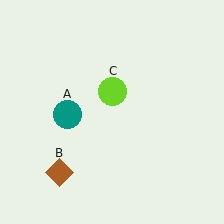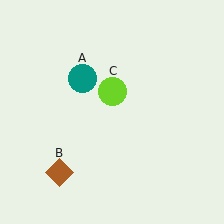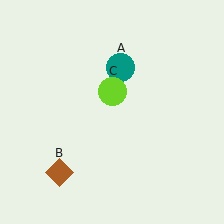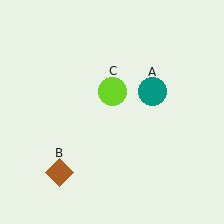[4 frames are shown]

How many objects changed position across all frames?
1 object changed position: teal circle (object A).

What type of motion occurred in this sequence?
The teal circle (object A) rotated clockwise around the center of the scene.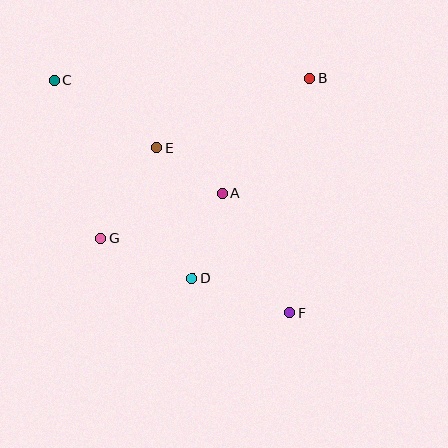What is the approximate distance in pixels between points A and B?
The distance between A and B is approximately 144 pixels.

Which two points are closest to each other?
Points A and E are closest to each other.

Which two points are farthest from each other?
Points C and F are farthest from each other.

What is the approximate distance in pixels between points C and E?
The distance between C and E is approximately 122 pixels.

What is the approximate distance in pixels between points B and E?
The distance between B and E is approximately 169 pixels.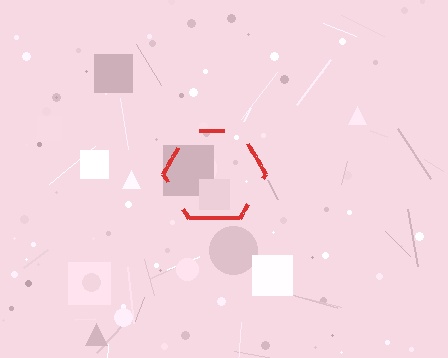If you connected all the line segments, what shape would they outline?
They would outline a hexagon.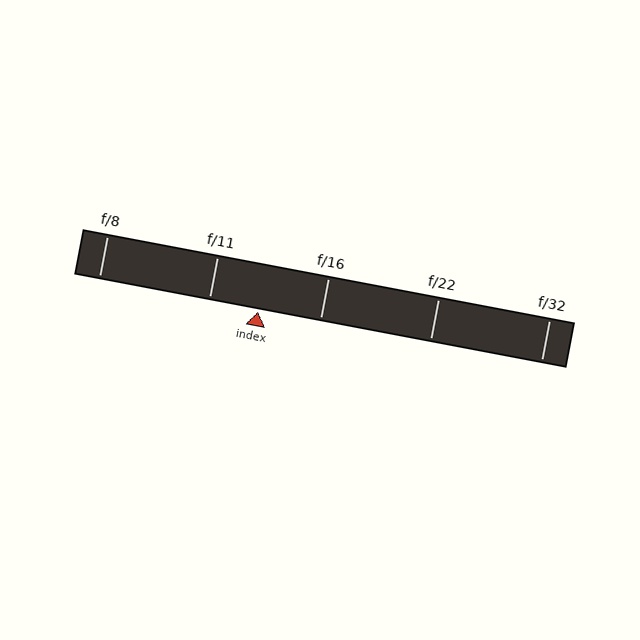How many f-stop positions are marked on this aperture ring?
There are 5 f-stop positions marked.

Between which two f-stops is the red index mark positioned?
The index mark is between f/11 and f/16.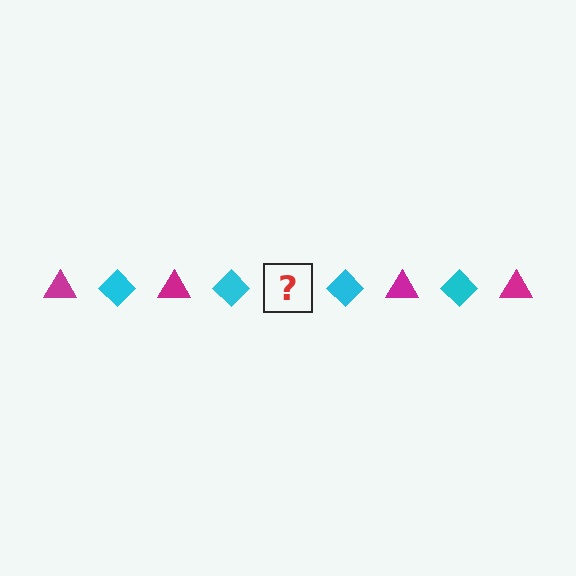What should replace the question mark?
The question mark should be replaced with a magenta triangle.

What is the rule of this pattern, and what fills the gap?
The rule is that the pattern alternates between magenta triangle and cyan diamond. The gap should be filled with a magenta triangle.